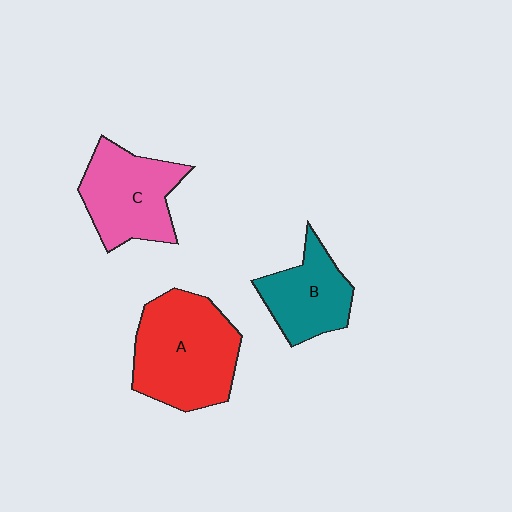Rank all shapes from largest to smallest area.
From largest to smallest: A (red), C (pink), B (teal).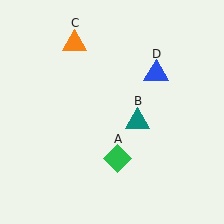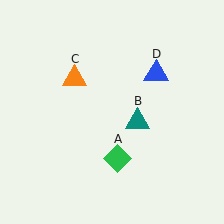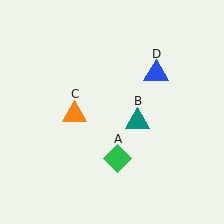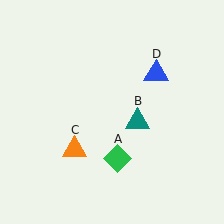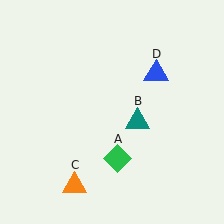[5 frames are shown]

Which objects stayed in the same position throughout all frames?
Green diamond (object A) and teal triangle (object B) and blue triangle (object D) remained stationary.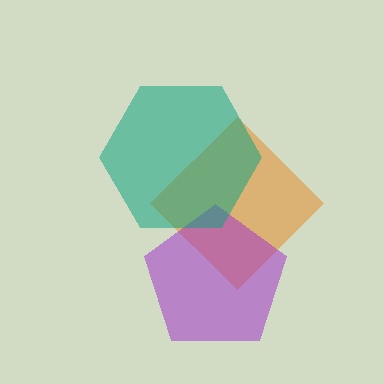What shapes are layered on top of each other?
The layered shapes are: an orange diamond, a purple pentagon, a teal hexagon.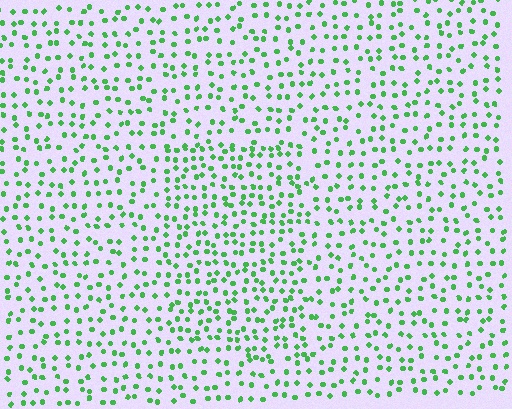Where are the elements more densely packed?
The elements are more densely packed inside the rectangle boundary.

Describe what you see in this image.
The image contains small green elements arranged at two different densities. A rectangle-shaped region is visible where the elements are more densely packed than the surrounding area.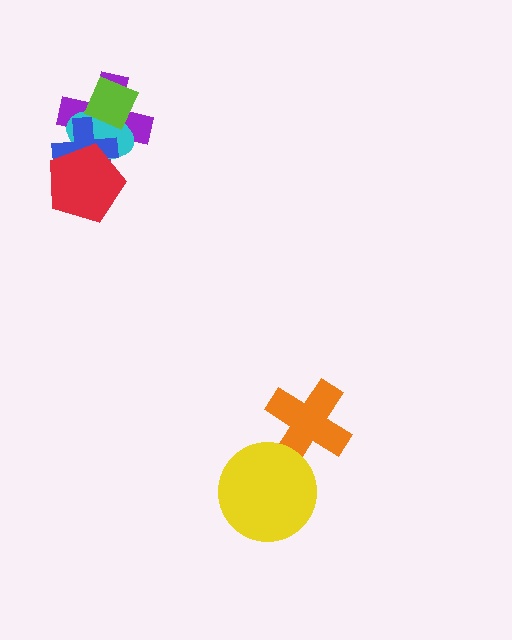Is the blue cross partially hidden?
Yes, it is partially covered by another shape.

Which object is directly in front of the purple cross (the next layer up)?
The cyan ellipse is directly in front of the purple cross.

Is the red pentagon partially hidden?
No, no other shape covers it.